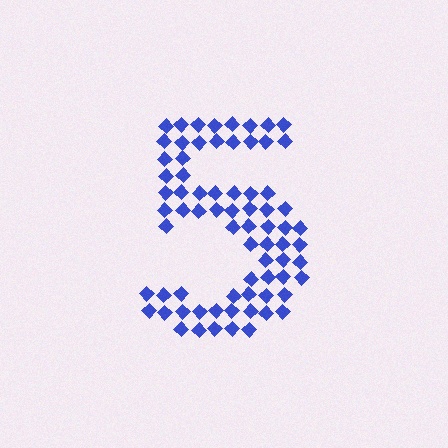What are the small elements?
The small elements are diamonds.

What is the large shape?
The large shape is the digit 5.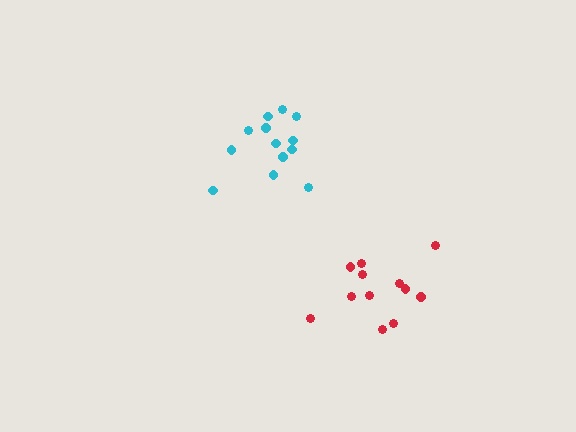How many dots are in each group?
Group 1: 13 dots, Group 2: 12 dots (25 total).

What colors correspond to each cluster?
The clusters are colored: cyan, red.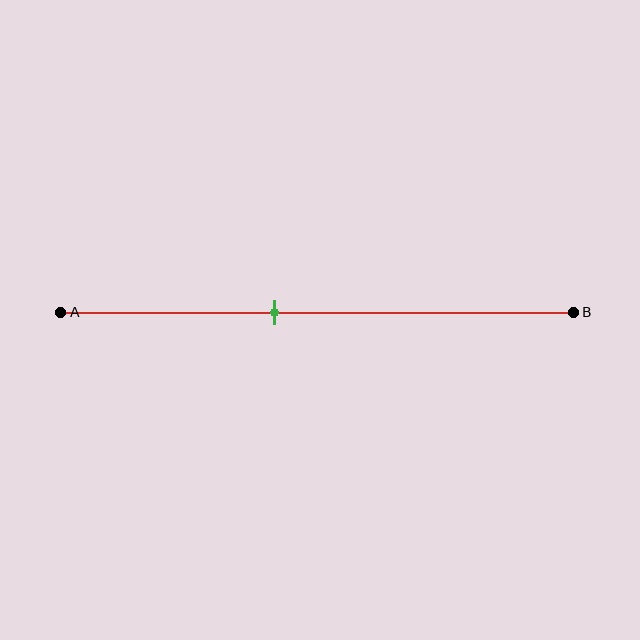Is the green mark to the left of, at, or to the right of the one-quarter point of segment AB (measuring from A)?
The green mark is to the right of the one-quarter point of segment AB.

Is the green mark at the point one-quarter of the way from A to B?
No, the mark is at about 40% from A, not at the 25% one-quarter point.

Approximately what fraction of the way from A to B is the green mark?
The green mark is approximately 40% of the way from A to B.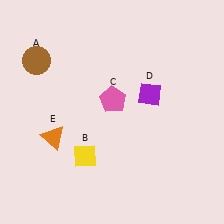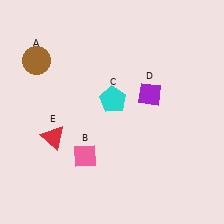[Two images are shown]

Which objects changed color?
B changed from yellow to pink. C changed from pink to cyan. E changed from orange to red.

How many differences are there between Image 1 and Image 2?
There are 3 differences between the two images.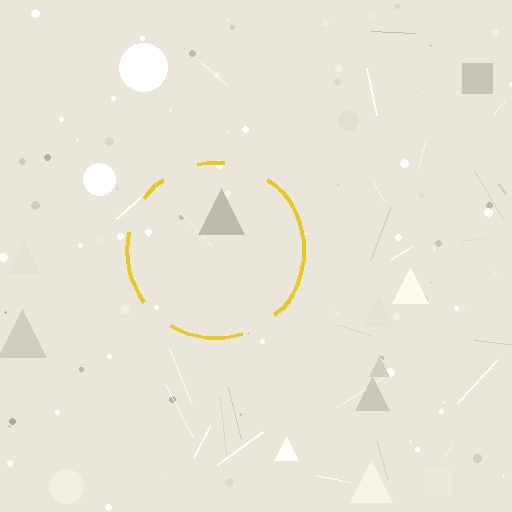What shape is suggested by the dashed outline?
The dashed outline suggests a circle.